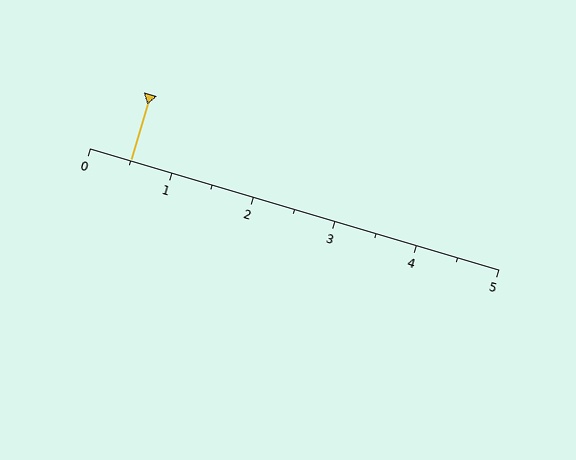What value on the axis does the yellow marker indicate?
The marker indicates approximately 0.5.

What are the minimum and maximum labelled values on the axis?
The axis runs from 0 to 5.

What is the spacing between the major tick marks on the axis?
The major ticks are spaced 1 apart.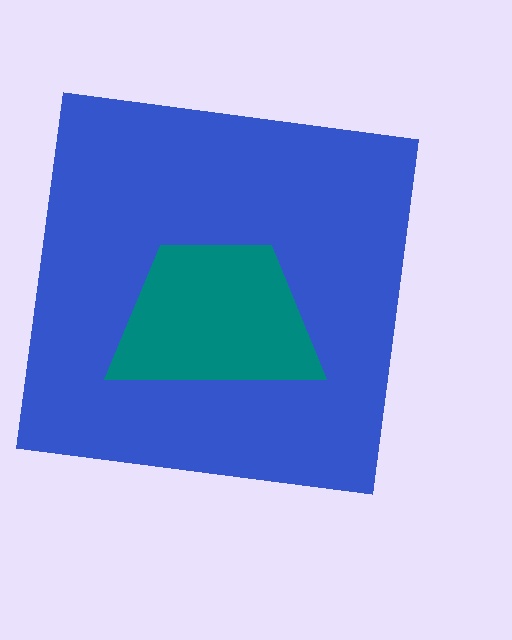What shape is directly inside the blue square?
The teal trapezoid.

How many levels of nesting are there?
2.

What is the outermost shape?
The blue square.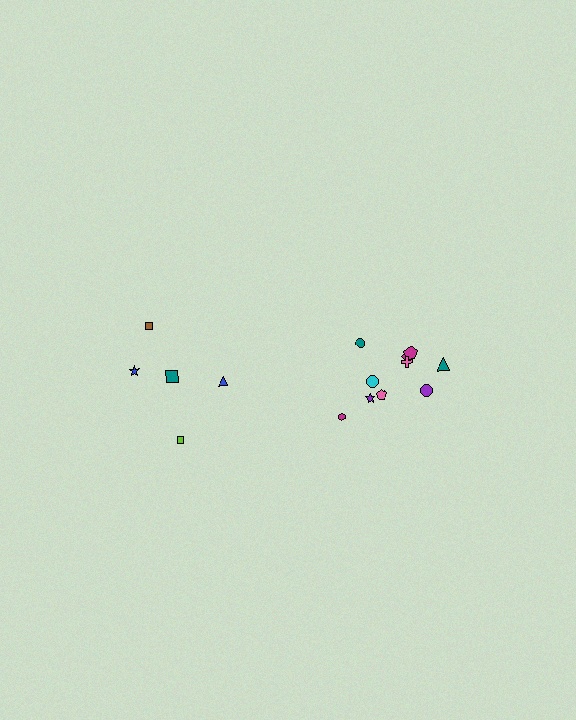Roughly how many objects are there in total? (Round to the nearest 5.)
Roughly 15 objects in total.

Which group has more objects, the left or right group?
The right group.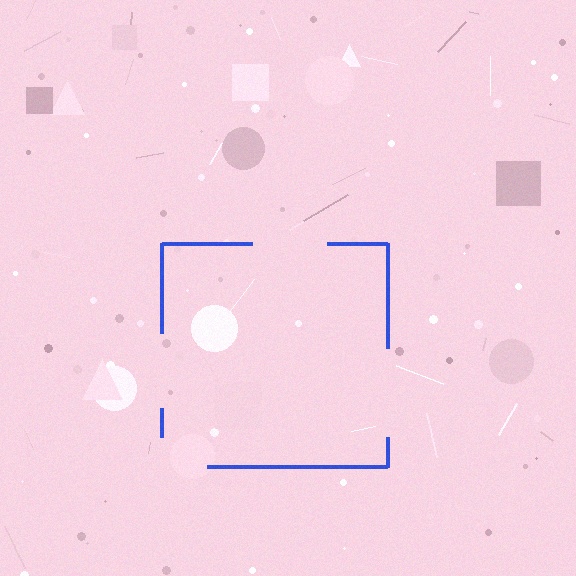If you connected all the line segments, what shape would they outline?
They would outline a square.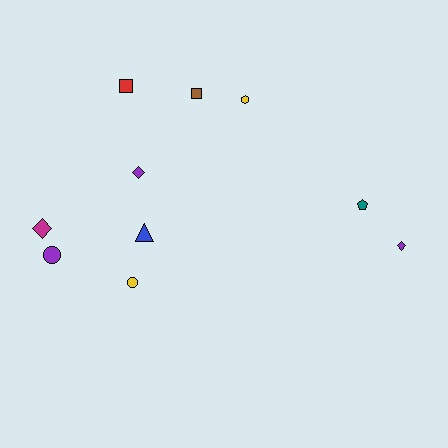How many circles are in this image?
There are 2 circles.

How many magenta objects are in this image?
There is 1 magenta object.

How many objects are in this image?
There are 10 objects.